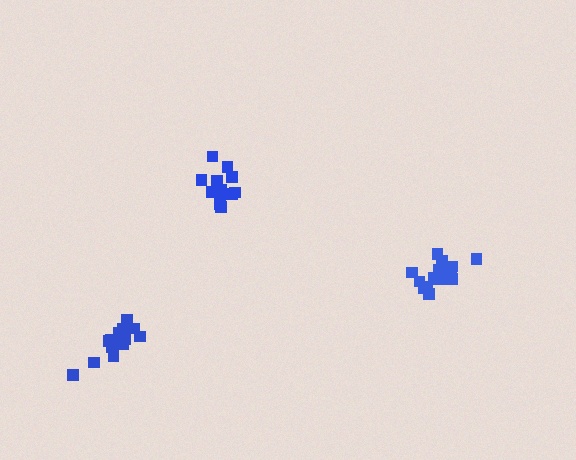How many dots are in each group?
Group 1: 17 dots, Group 2: 15 dots, Group 3: 12 dots (44 total).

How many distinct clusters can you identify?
There are 3 distinct clusters.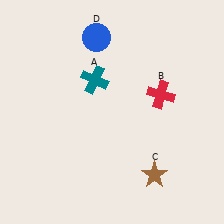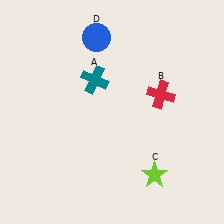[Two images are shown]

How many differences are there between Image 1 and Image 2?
There is 1 difference between the two images.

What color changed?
The star (C) changed from brown in Image 1 to lime in Image 2.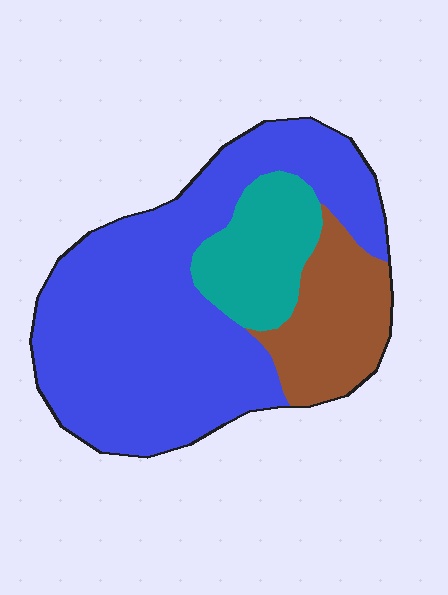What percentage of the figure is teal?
Teal takes up about one sixth (1/6) of the figure.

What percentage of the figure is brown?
Brown takes up about one fifth (1/5) of the figure.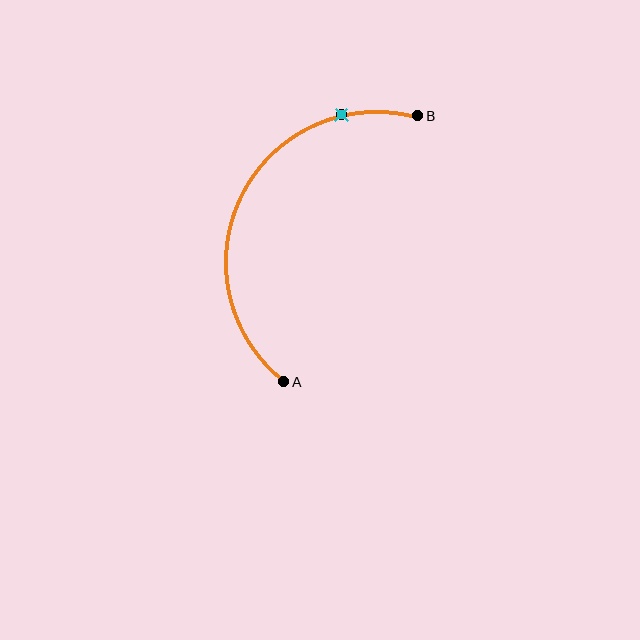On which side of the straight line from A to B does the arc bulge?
The arc bulges to the left of the straight line connecting A and B.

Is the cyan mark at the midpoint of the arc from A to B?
No. The cyan mark lies on the arc but is closer to endpoint B. The arc midpoint would be at the point on the curve equidistant along the arc from both A and B.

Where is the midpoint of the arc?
The arc midpoint is the point on the curve farthest from the straight line joining A and B. It sits to the left of that line.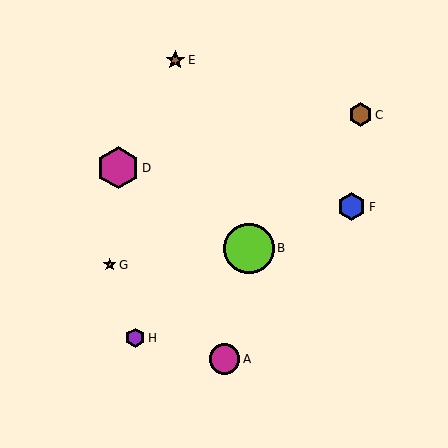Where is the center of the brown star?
The center of the brown star is at (175, 60).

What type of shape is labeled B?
Shape B is a lime circle.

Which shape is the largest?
The lime circle (labeled B) is the largest.